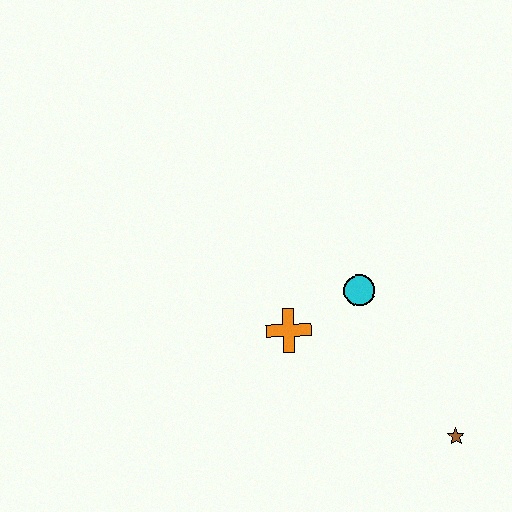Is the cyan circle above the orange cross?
Yes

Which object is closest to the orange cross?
The cyan circle is closest to the orange cross.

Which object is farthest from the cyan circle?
The brown star is farthest from the cyan circle.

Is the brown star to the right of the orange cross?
Yes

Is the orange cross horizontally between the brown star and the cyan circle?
No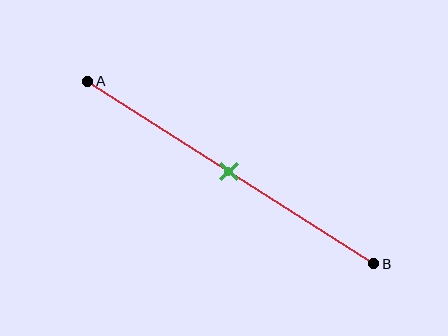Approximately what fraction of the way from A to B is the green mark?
The green mark is approximately 50% of the way from A to B.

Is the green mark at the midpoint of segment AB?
Yes, the mark is approximately at the midpoint.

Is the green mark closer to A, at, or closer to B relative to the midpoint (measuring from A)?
The green mark is approximately at the midpoint of segment AB.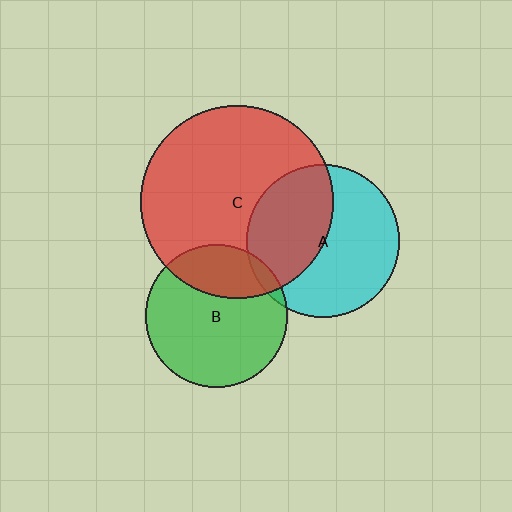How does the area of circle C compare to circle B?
Approximately 1.8 times.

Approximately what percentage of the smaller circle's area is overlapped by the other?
Approximately 25%.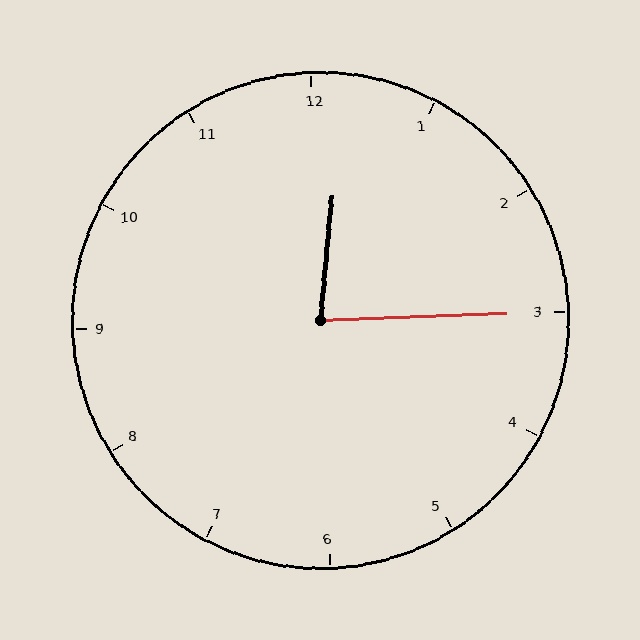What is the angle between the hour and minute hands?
Approximately 82 degrees.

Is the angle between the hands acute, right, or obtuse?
It is acute.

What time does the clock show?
12:15.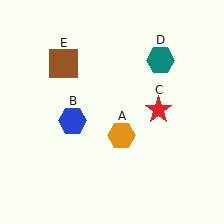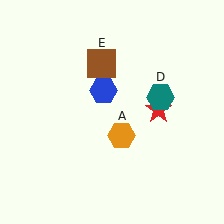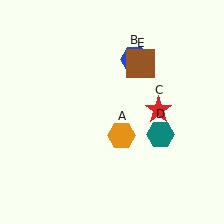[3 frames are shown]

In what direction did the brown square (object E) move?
The brown square (object E) moved right.